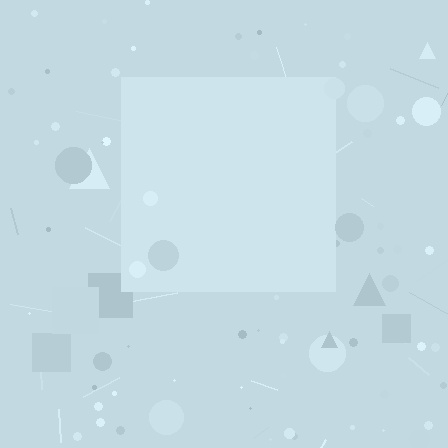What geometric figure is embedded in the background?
A square is embedded in the background.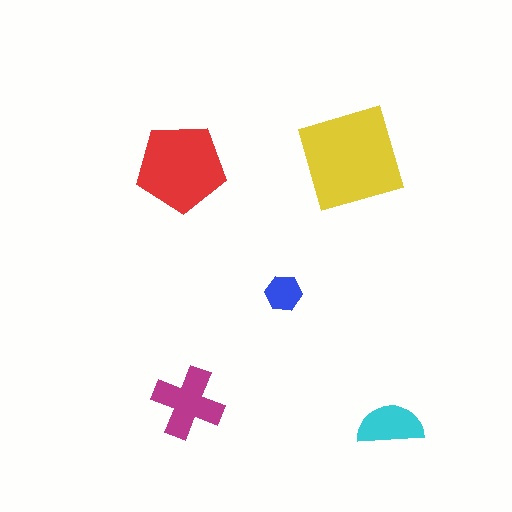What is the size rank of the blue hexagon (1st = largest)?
5th.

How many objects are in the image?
There are 5 objects in the image.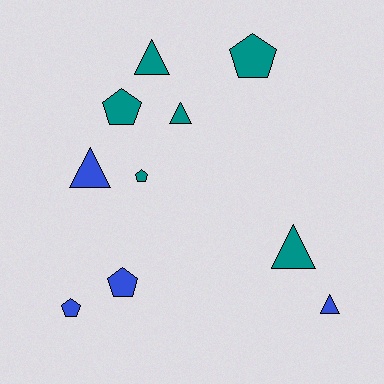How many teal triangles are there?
There are 3 teal triangles.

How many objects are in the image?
There are 10 objects.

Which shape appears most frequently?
Triangle, with 5 objects.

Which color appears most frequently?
Teal, with 6 objects.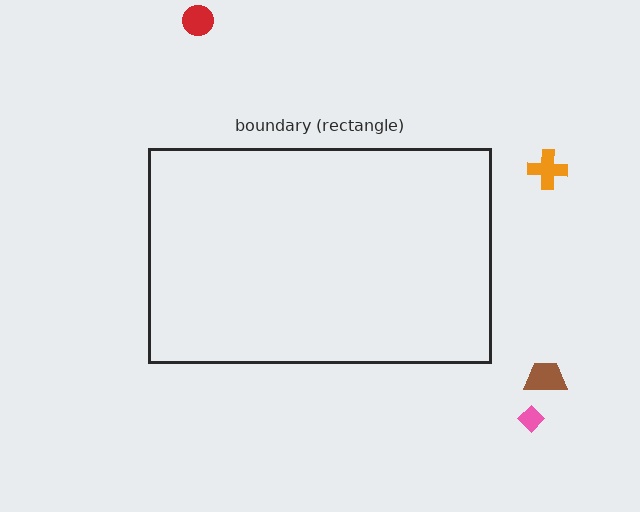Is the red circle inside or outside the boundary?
Outside.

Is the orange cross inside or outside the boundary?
Outside.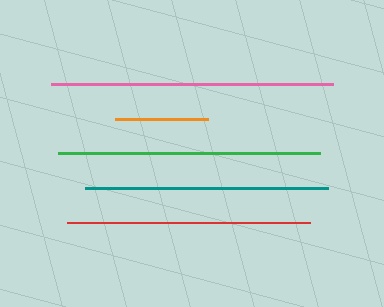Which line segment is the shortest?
The orange line is the shortest at approximately 94 pixels.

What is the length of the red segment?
The red segment is approximately 243 pixels long.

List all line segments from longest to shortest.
From longest to shortest: pink, green, teal, red, orange.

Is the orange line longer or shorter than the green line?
The green line is longer than the orange line.